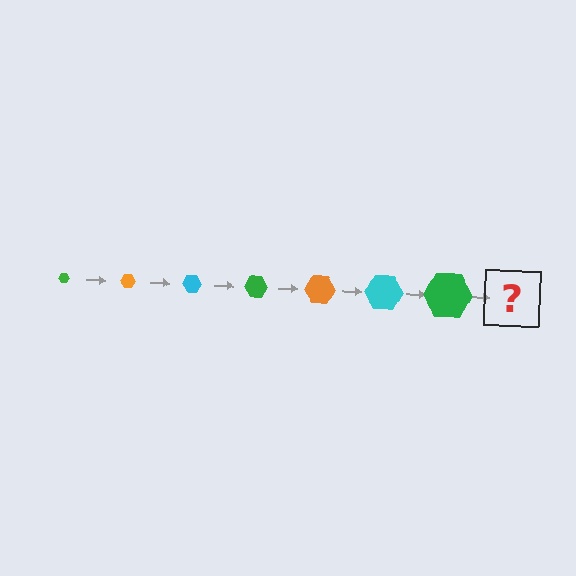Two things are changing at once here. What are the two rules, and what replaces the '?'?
The two rules are that the hexagon grows larger each step and the color cycles through green, orange, and cyan. The '?' should be an orange hexagon, larger than the previous one.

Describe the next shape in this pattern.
It should be an orange hexagon, larger than the previous one.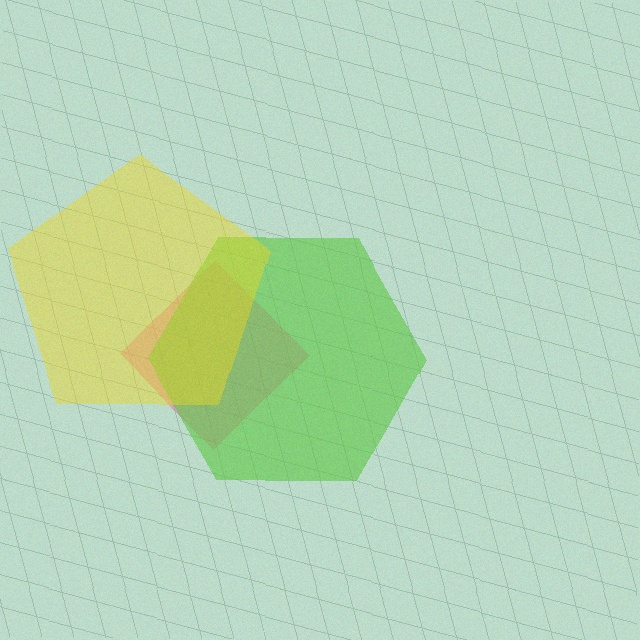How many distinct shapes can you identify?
There are 3 distinct shapes: a pink diamond, a lime hexagon, a yellow pentagon.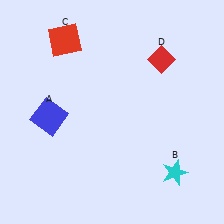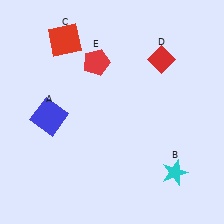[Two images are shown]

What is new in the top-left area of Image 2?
A red pentagon (E) was added in the top-left area of Image 2.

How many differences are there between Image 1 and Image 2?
There is 1 difference between the two images.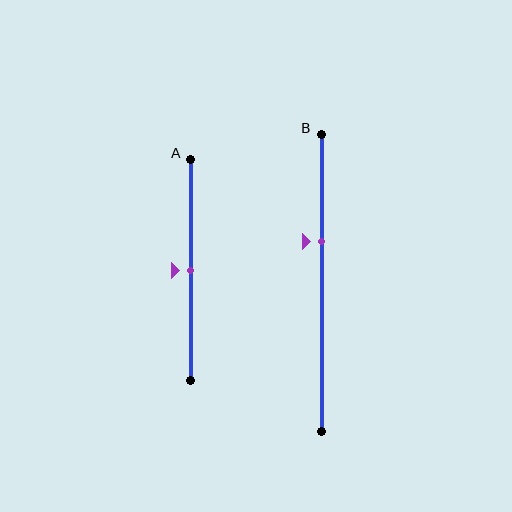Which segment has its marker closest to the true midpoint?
Segment A has its marker closest to the true midpoint.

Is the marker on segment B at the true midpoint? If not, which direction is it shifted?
No, the marker on segment B is shifted upward by about 14% of the segment length.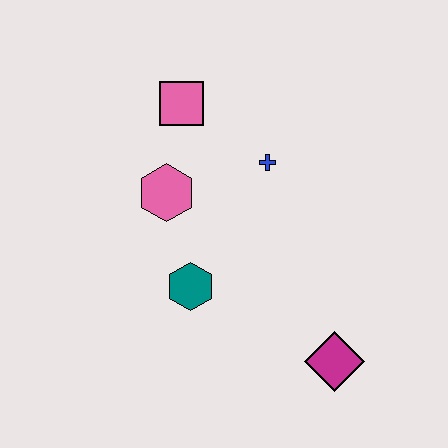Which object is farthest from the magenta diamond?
The pink square is farthest from the magenta diamond.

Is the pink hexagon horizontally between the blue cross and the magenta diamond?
No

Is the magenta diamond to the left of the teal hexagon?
No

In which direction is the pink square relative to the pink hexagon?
The pink square is above the pink hexagon.